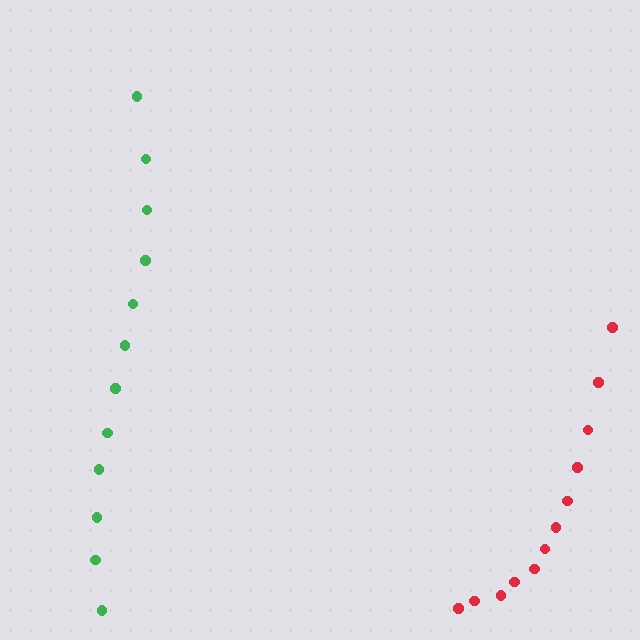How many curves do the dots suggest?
There are 2 distinct paths.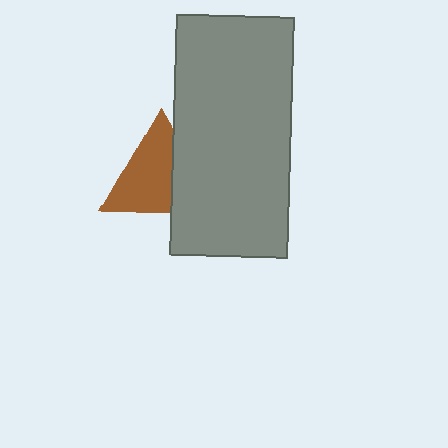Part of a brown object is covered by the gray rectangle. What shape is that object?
It is a triangle.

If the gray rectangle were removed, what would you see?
You would see the complete brown triangle.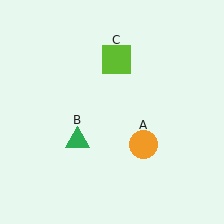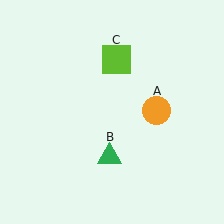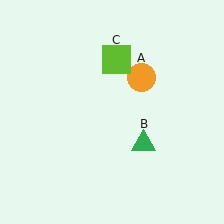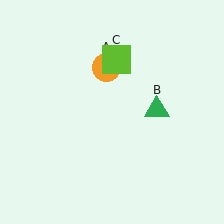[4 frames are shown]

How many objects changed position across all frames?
2 objects changed position: orange circle (object A), green triangle (object B).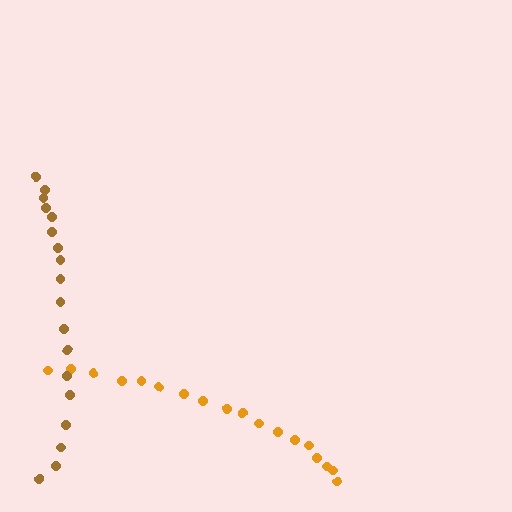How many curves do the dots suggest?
There are 2 distinct paths.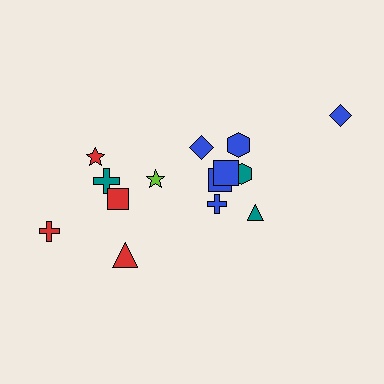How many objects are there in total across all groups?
There are 14 objects.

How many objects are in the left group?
There are 6 objects.